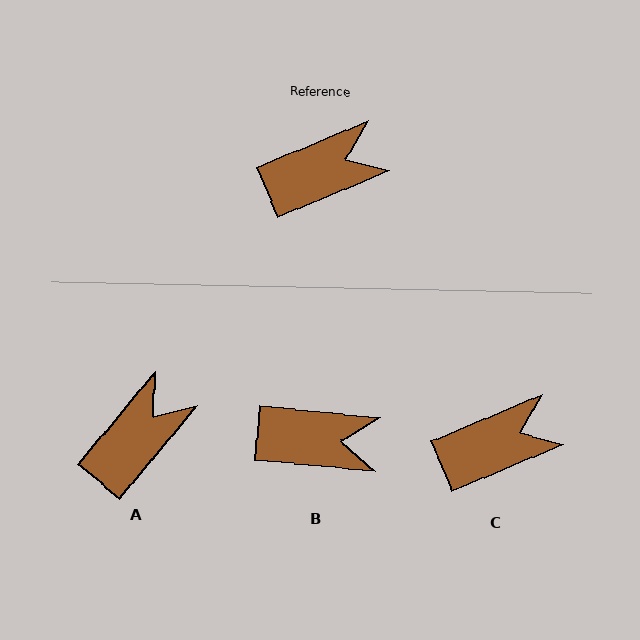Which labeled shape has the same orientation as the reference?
C.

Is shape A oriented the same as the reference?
No, it is off by about 27 degrees.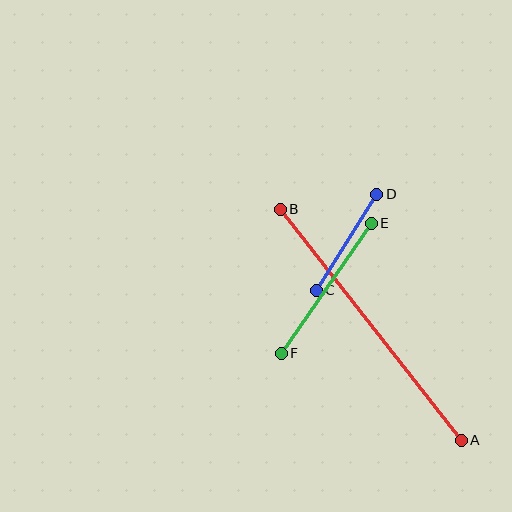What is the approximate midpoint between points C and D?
The midpoint is at approximately (347, 242) pixels.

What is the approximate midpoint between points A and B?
The midpoint is at approximately (371, 325) pixels.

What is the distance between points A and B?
The distance is approximately 294 pixels.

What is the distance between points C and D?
The distance is approximately 113 pixels.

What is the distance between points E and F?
The distance is approximately 158 pixels.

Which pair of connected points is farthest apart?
Points A and B are farthest apart.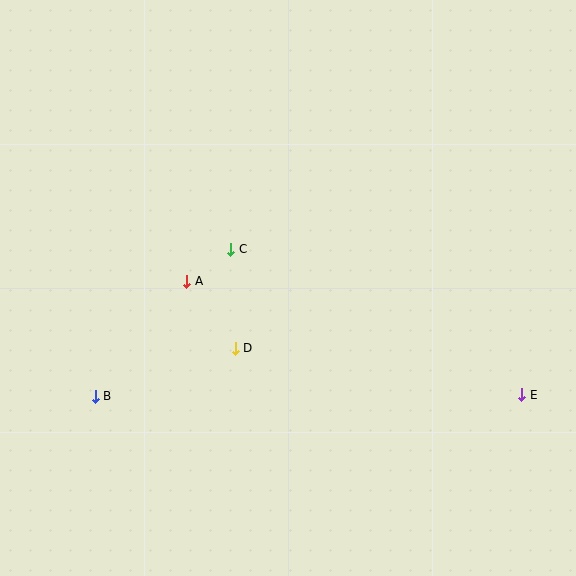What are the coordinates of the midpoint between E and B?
The midpoint between E and B is at (309, 395).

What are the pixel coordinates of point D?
Point D is at (235, 348).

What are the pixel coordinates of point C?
Point C is at (231, 249).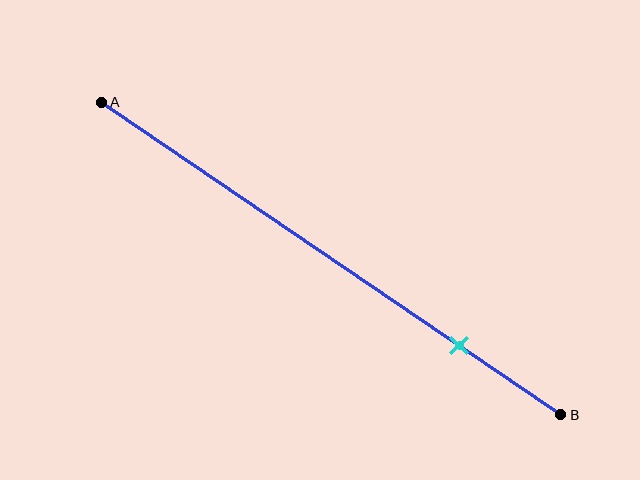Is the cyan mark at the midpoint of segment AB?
No, the mark is at about 80% from A, not at the 50% midpoint.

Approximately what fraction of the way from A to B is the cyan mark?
The cyan mark is approximately 80% of the way from A to B.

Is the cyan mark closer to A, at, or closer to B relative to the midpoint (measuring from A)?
The cyan mark is closer to point B than the midpoint of segment AB.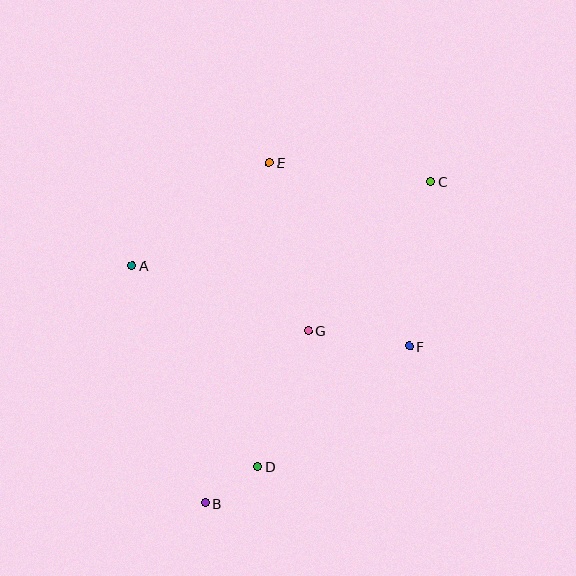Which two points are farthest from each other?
Points B and C are farthest from each other.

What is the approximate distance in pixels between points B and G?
The distance between B and G is approximately 201 pixels.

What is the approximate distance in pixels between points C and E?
The distance between C and E is approximately 163 pixels.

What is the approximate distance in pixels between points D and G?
The distance between D and G is approximately 145 pixels.